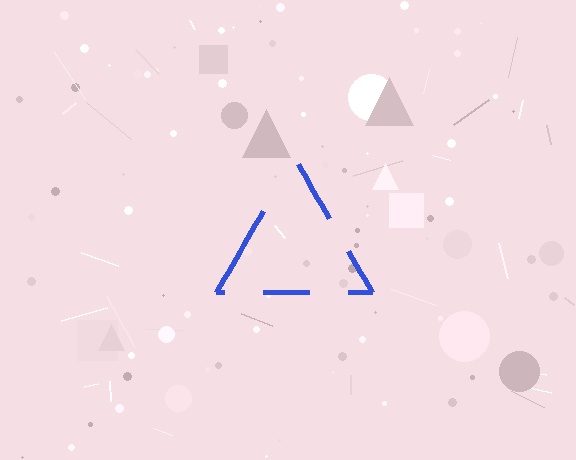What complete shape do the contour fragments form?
The contour fragments form a triangle.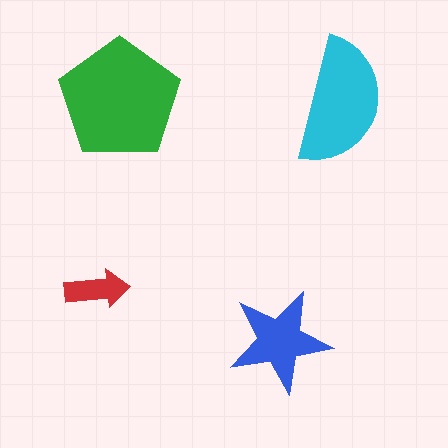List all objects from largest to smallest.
The green pentagon, the cyan semicircle, the blue star, the red arrow.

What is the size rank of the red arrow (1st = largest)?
4th.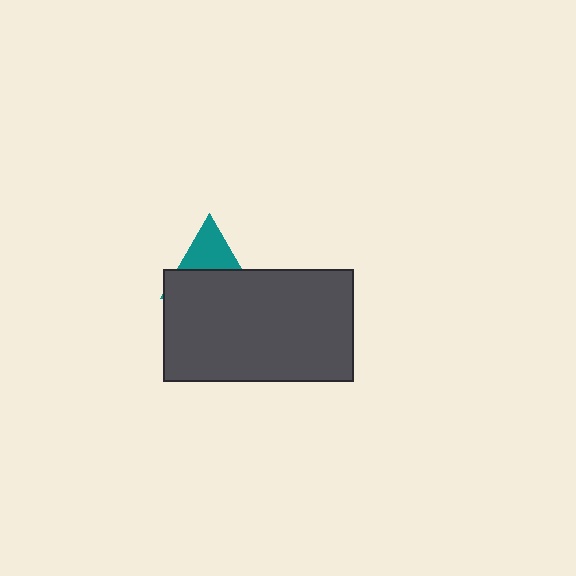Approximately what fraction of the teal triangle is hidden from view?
Roughly 57% of the teal triangle is hidden behind the dark gray rectangle.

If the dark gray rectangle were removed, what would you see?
You would see the complete teal triangle.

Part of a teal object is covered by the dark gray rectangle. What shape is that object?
It is a triangle.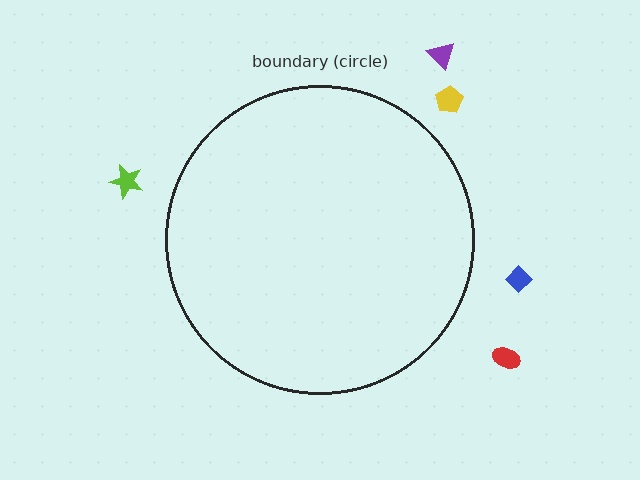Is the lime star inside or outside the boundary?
Outside.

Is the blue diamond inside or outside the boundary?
Outside.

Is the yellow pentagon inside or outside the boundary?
Outside.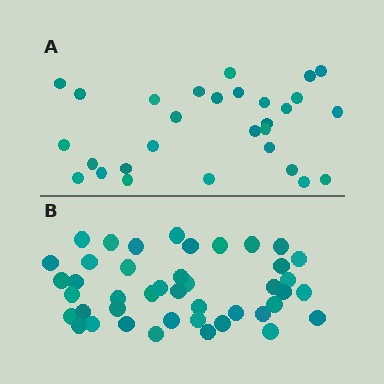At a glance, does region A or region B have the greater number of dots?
Region B (the bottom region) has more dots.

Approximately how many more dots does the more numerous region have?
Region B has approximately 15 more dots than region A.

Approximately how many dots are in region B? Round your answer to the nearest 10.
About 40 dots. (The exact count is 43, which rounds to 40.)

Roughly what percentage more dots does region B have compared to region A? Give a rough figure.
About 50% more.